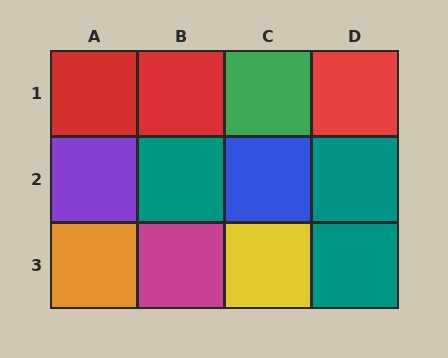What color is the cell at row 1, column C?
Green.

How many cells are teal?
3 cells are teal.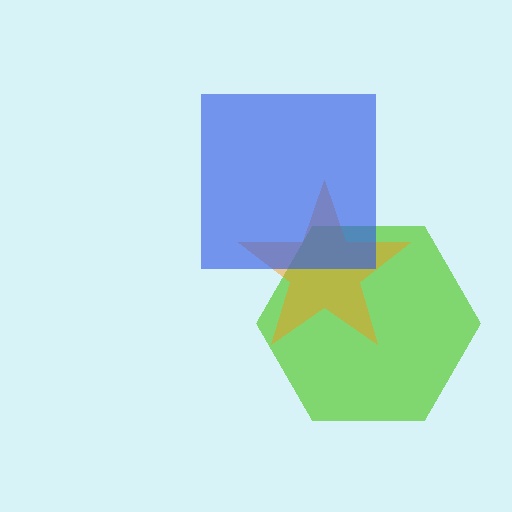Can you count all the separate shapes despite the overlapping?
Yes, there are 3 separate shapes.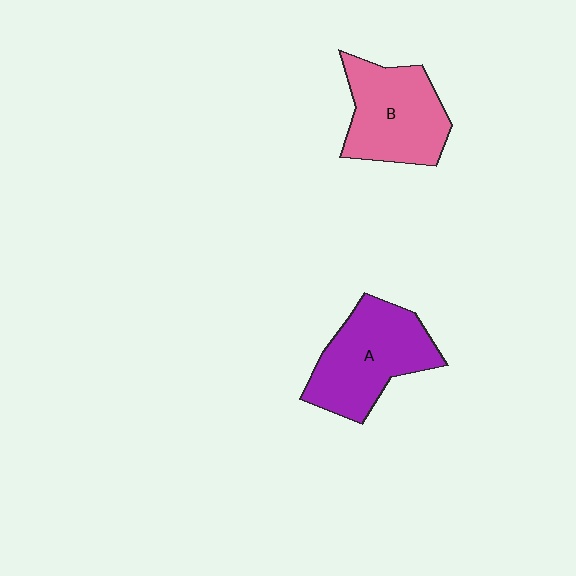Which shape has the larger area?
Shape A (purple).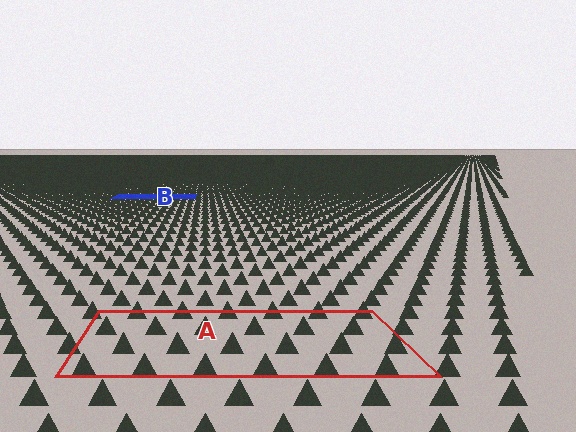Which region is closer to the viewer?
Region A is closer. The texture elements there are larger and more spread out.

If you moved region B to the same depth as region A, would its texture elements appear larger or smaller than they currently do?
They would appear larger. At a closer depth, the same texture elements are projected at a bigger on-screen size.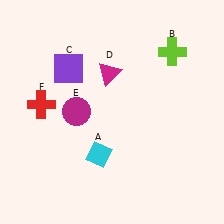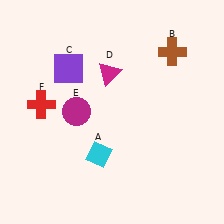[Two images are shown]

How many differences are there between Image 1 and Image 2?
There is 1 difference between the two images.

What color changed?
The cross (B) changed from lime in Image 1 to brown in Image 2.